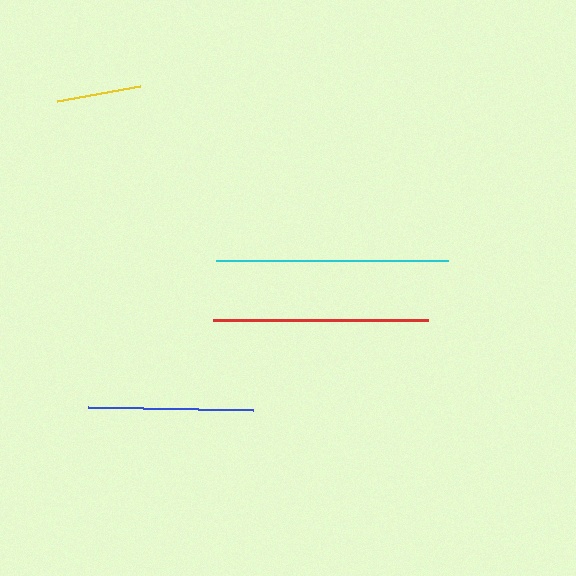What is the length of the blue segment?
The blue segment is approximately 165 pixels long.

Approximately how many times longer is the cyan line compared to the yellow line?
The cyan line is approximately 2.7 times the length of the yellow line.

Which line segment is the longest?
The cyan line is the longest at approximately 232 pixels.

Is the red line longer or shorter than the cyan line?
The cyan line is longer than the red line.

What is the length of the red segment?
The red segment is approximately 215 pixels long.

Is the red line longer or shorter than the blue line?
The red line is longer than the blue line.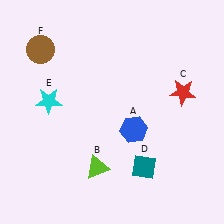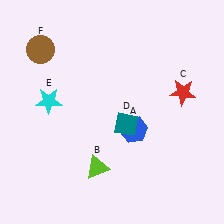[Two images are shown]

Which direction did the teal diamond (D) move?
The teal diamond (D) moved up.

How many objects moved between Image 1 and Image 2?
1 object moved between the two images.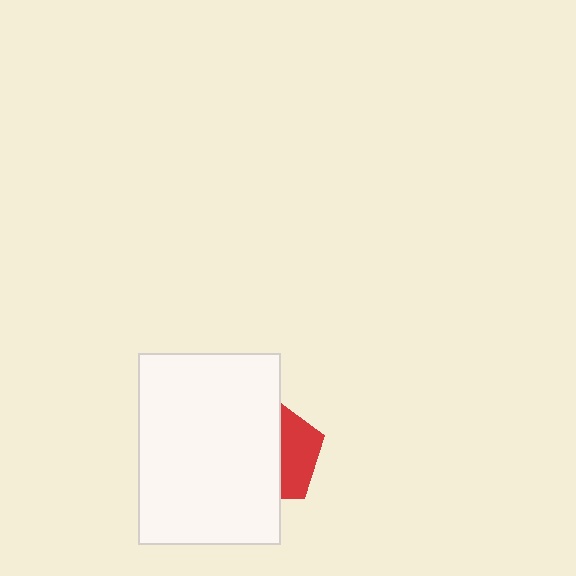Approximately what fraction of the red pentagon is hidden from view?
Roughly 63% of the red pentagon is hidden behind the white rectangle.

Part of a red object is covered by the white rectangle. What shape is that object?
It is a pentagon.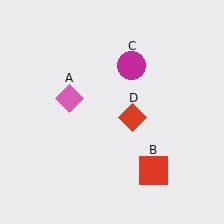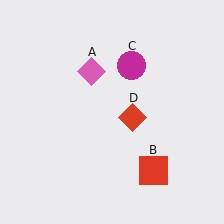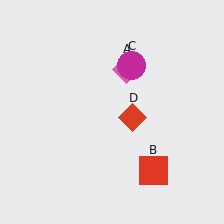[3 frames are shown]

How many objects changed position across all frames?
1 object changed position: pink diamond (object A).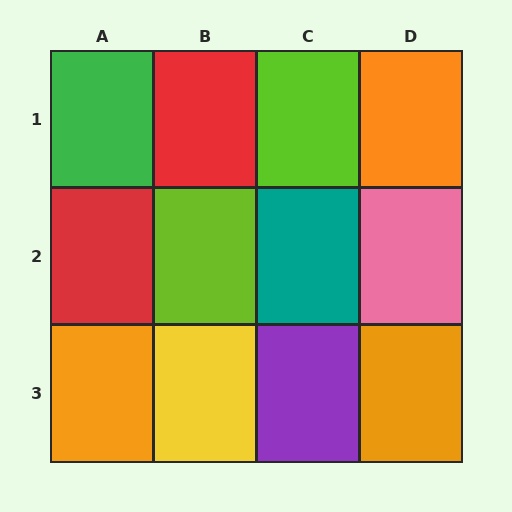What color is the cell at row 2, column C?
Teal.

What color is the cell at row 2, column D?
Pink.